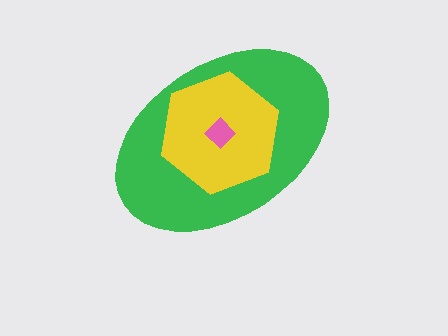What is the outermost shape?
The green ellipse.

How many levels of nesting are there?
3.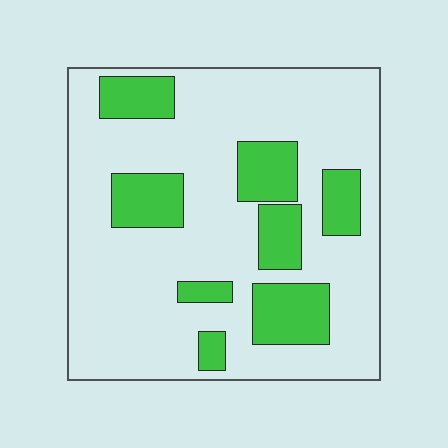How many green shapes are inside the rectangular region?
8.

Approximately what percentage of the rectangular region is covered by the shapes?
Approximately 25%.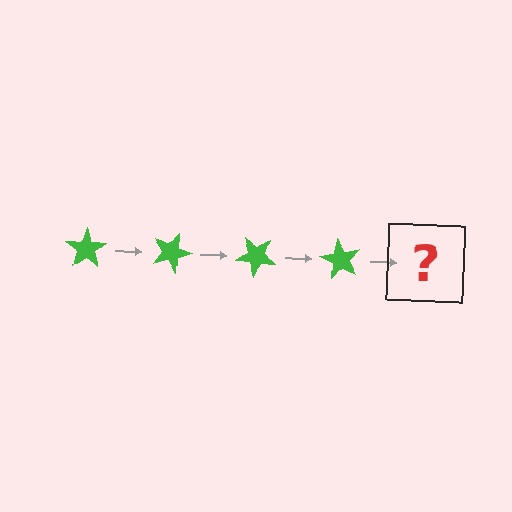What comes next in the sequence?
The next element should be a green star rotated 80 degrees.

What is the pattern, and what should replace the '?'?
The pattern is that the star rotates 20 degrees each step. The '?' should be a green star rotated 80 degrees.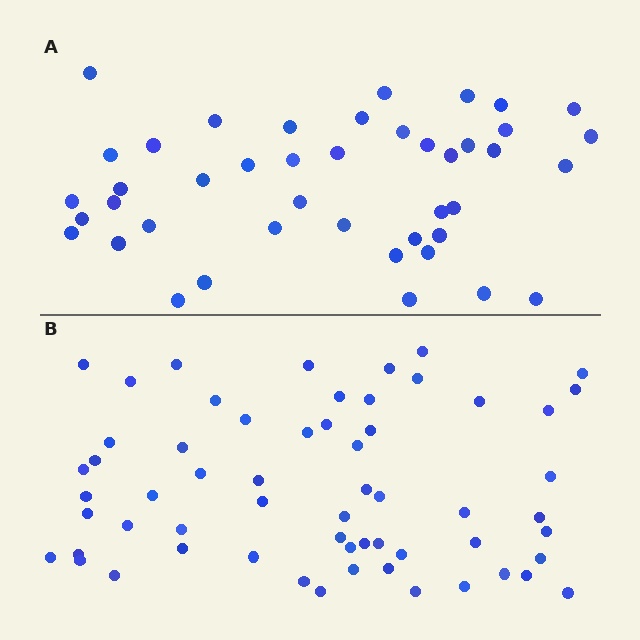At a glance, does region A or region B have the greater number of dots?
Region B (the bottom region) has more dots.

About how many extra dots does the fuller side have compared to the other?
Region B has approximately 15 more dots than region A.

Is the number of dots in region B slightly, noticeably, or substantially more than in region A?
Region B has noticeably more, but not dramatically so. The ratio is roughly 1.4 to 1.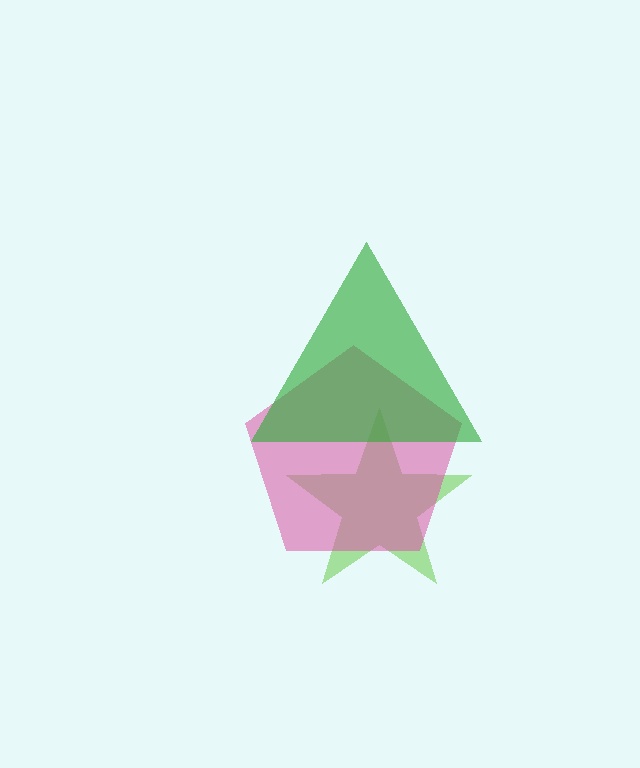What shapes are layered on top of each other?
The layered shapes are: a lime star, a pink pentagon, a green triangle.